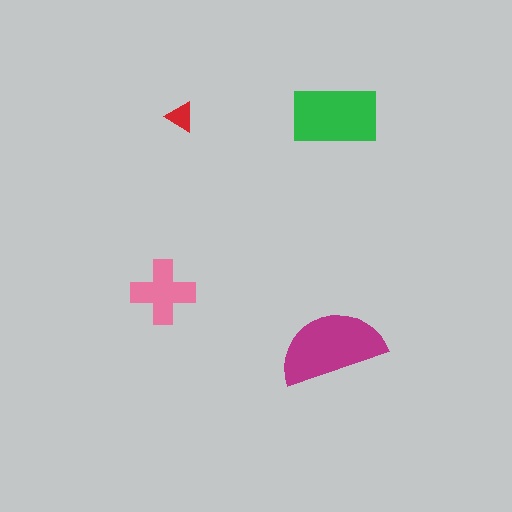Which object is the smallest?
The red triangle.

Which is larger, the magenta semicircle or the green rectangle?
The magenta semicircle.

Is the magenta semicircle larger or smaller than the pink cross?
Larger.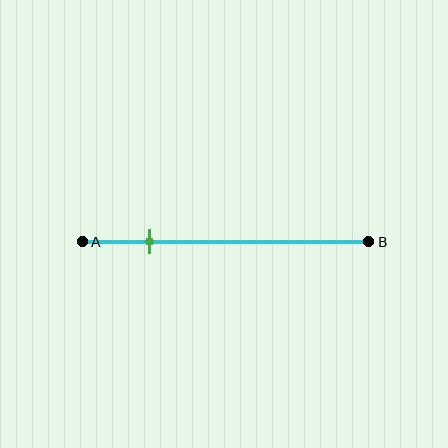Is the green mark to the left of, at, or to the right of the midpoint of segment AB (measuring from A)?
The green mark is to the left of the midpoint of segment AB.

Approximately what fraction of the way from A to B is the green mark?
The green mark is approximately 25% of the way from A to B.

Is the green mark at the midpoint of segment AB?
No, the mark is at about 25% from A, not at the 50% midpoint.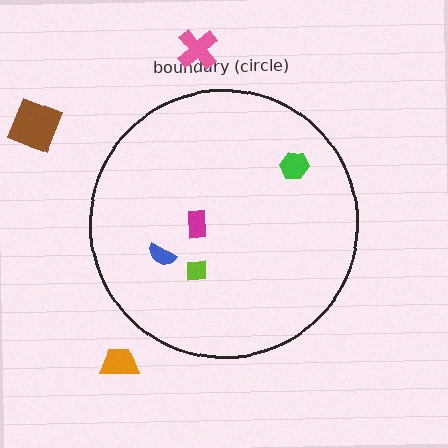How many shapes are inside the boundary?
4 inside, 3 outside.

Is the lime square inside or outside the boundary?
Inside.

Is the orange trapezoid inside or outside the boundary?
Outside.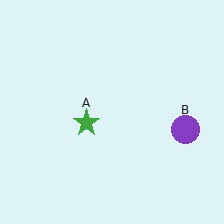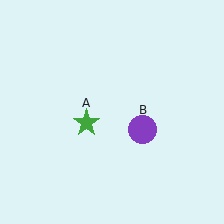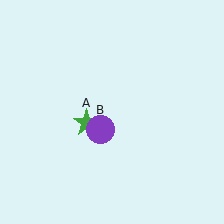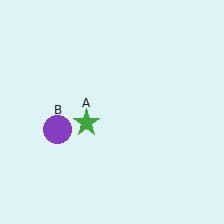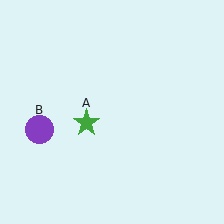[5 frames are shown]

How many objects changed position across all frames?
1 object changed position: purple circle (object B).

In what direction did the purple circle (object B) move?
The purple circle (object B) moved left.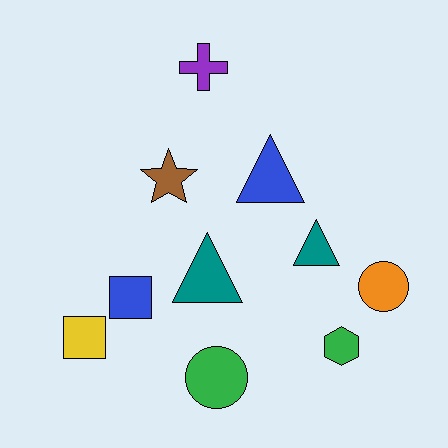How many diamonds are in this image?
There are no diamonds.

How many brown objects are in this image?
There is 1 brown object.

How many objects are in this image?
There are 10 objects.